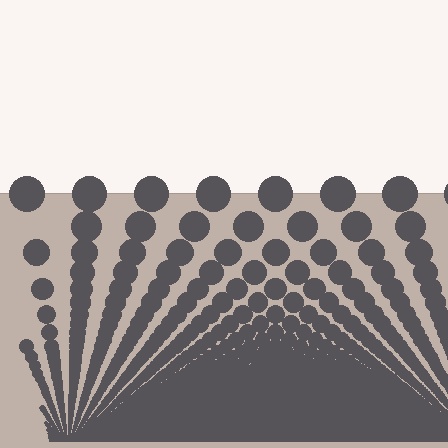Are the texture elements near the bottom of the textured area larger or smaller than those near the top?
Smaller. The gradient is inverted — elements near the bottom are smaller and denser.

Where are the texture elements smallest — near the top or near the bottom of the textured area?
Near the bottom.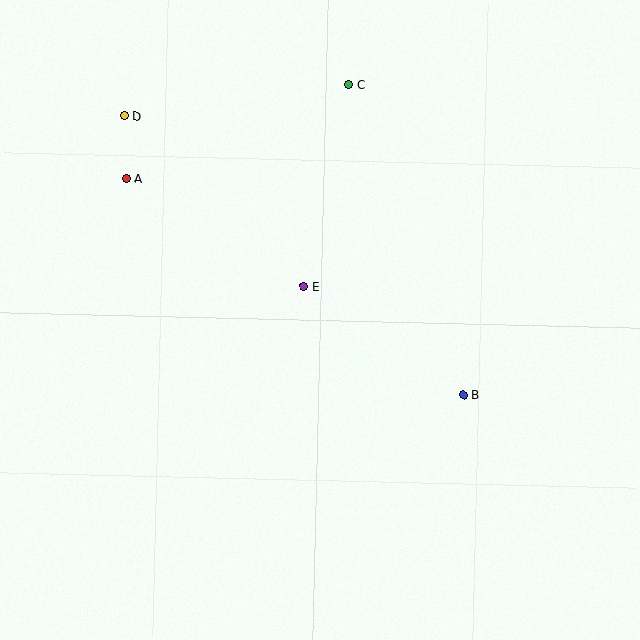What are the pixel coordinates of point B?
Point B is at (464, 395).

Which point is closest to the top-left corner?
Point D is closest to the top-left corner.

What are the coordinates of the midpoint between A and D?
The midpoint between A and D is at (125, 147).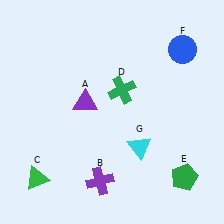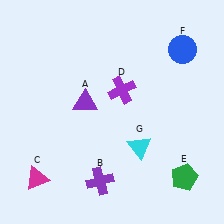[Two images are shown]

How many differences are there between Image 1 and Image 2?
There are 2 differences between the two images.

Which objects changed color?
C changed from green to magenta. D changed from green to purple.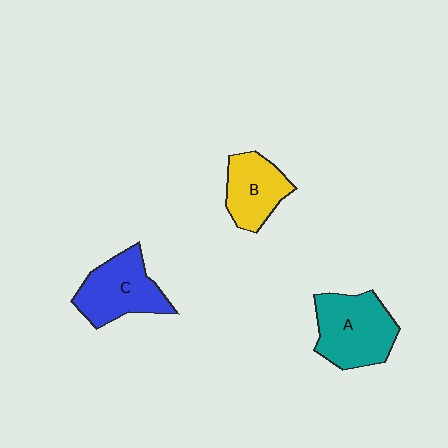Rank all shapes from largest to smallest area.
From largest to smallest: A (teal), C (blue), B (yellow).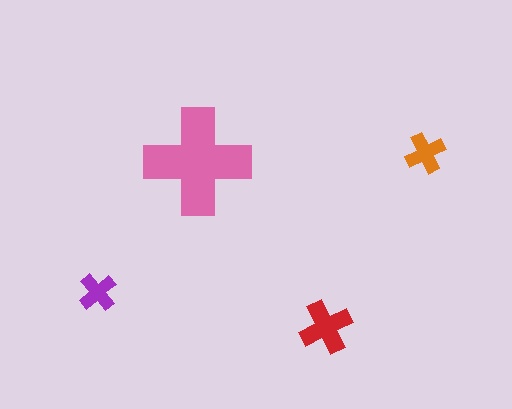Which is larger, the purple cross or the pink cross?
The pink one.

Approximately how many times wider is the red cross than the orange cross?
About 1.5 times wider.